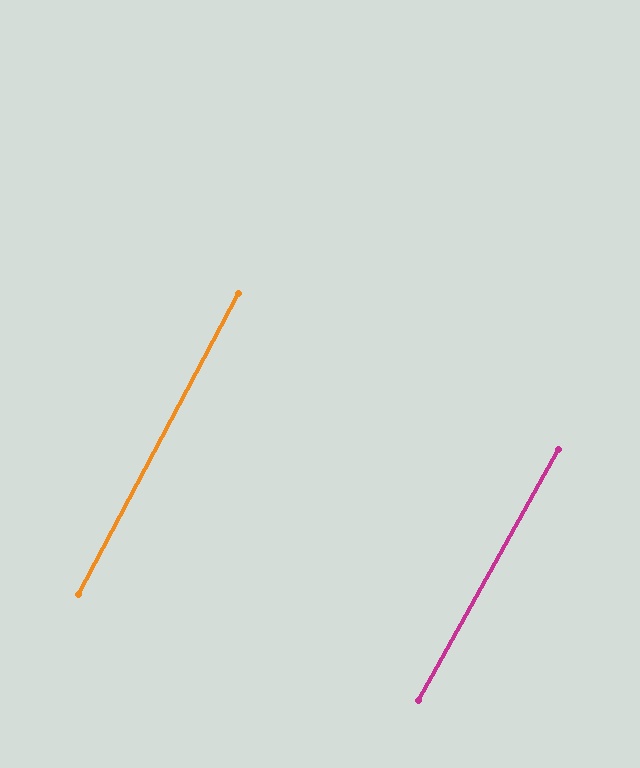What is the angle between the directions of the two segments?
Approximately 1 degree.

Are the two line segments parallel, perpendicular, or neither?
Parallel — their directions differ by only 1.1°.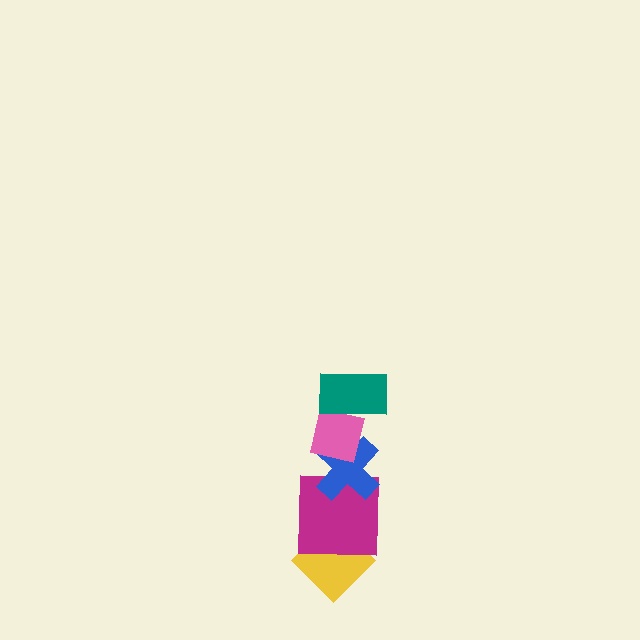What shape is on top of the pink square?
The teal rectangle is on top of the pink square.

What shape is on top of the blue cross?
The pink square is on top of the blue cross.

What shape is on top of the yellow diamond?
The magenta square is on top of the yellow diamond.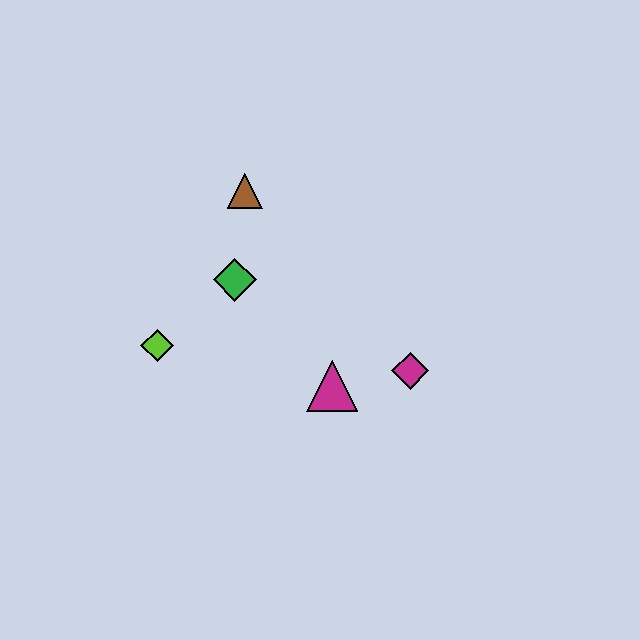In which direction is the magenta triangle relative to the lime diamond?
The magenta triangle is to the right of the lime diamond.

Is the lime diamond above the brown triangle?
No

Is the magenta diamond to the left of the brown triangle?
No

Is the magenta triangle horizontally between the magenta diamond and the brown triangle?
Yes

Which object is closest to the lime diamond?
The green diamond is closest to the lime diamond.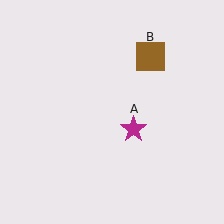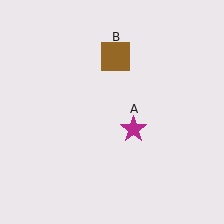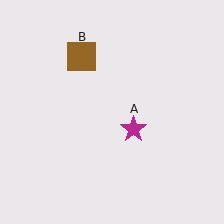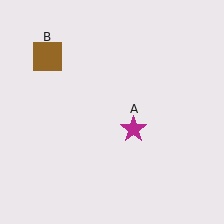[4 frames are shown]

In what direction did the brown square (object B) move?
The brown square (object B) moved left.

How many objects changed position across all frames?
1 object changed position: brown square (object B).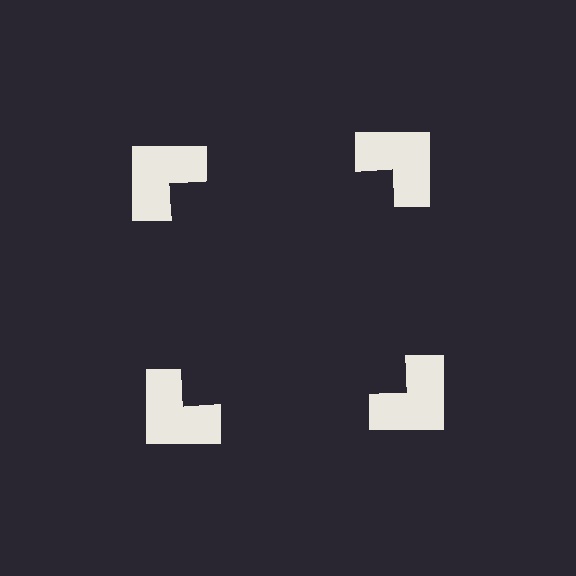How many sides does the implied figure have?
4 sides.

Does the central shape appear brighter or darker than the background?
It typically appears slightly darker than the background, even though no actual brightness change is drawn.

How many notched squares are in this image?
There are 4 — one at each vertex of the illusory square.